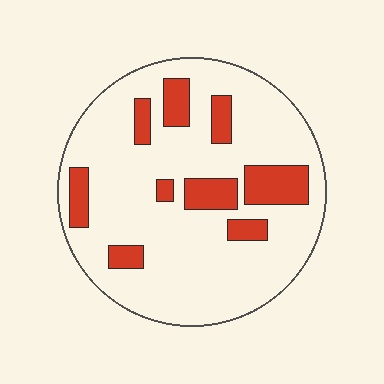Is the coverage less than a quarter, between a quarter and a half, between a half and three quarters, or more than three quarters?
Less than a quarter.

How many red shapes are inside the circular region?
9.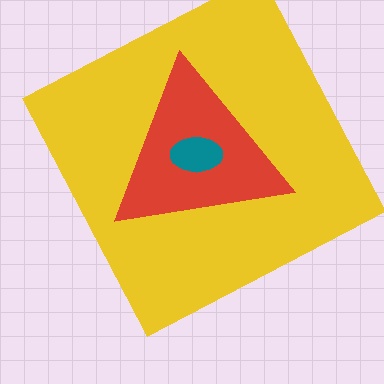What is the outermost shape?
The yellow square.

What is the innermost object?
The teal ellipse.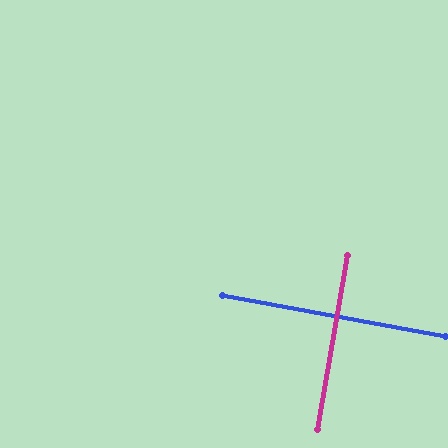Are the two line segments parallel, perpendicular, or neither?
Perpendicular — they meet at approximately 90°.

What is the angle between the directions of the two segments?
Approximately 90 degrees.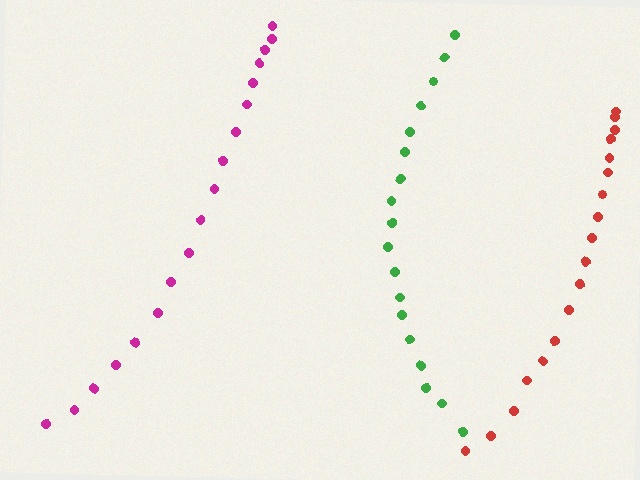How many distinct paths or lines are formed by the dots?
There are 3 distinct paths.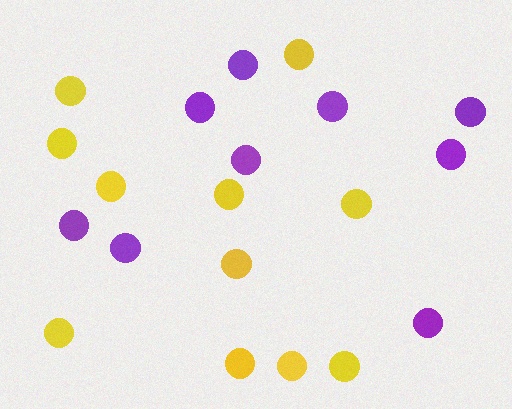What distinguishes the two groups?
There are 2 groups: one group of yellow circles (11) and one group of purple circles (9).